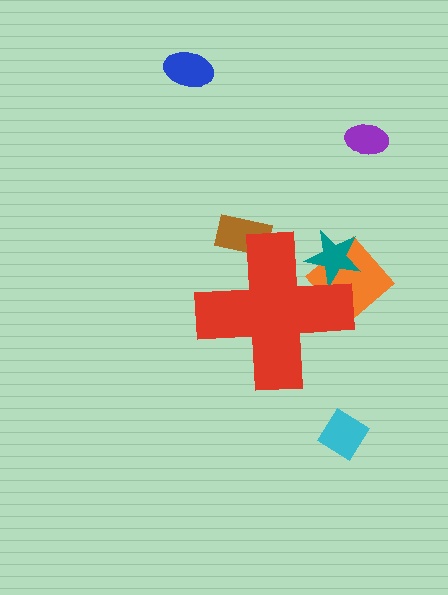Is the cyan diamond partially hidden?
No, the cyan diamond is fully visible.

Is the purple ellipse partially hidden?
No, the purple ellipse is fully visible.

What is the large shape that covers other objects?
A red cross.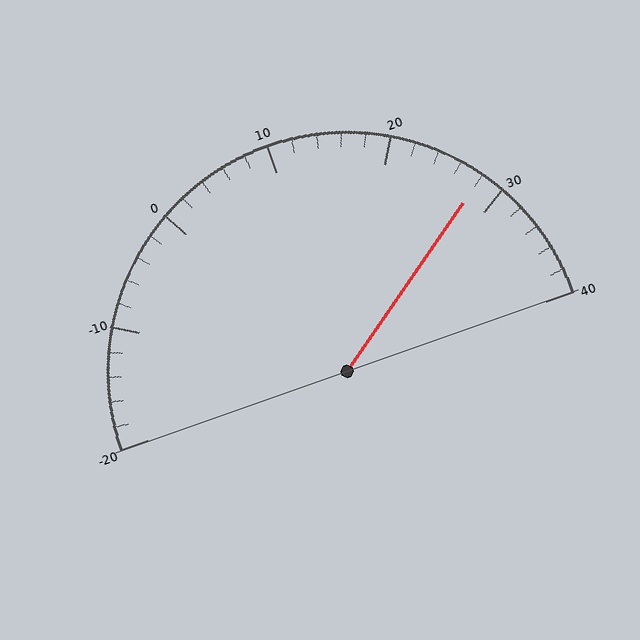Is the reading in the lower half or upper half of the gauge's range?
The reading is in the upper half of the range (-20 to 40).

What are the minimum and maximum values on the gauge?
The gauge ranges from -20 to 40.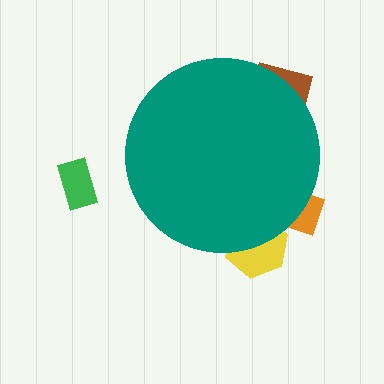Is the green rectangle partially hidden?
No, the green rectangle is fully visible.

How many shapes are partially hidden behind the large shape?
3 shapes are partially hidden.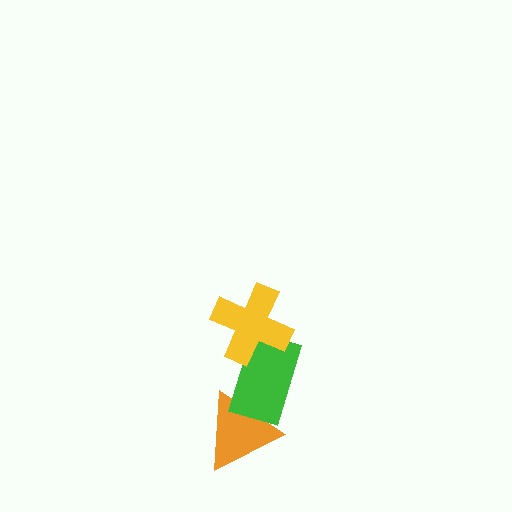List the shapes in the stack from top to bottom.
From top to bottom: the yellow cross, the green rectangle, the orange triangle.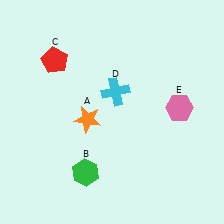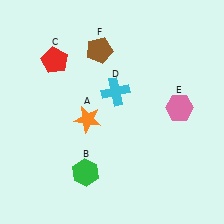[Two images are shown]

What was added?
A brown pentagon (F) was added in Image 2.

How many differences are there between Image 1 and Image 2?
There is 1 difference between the two images.